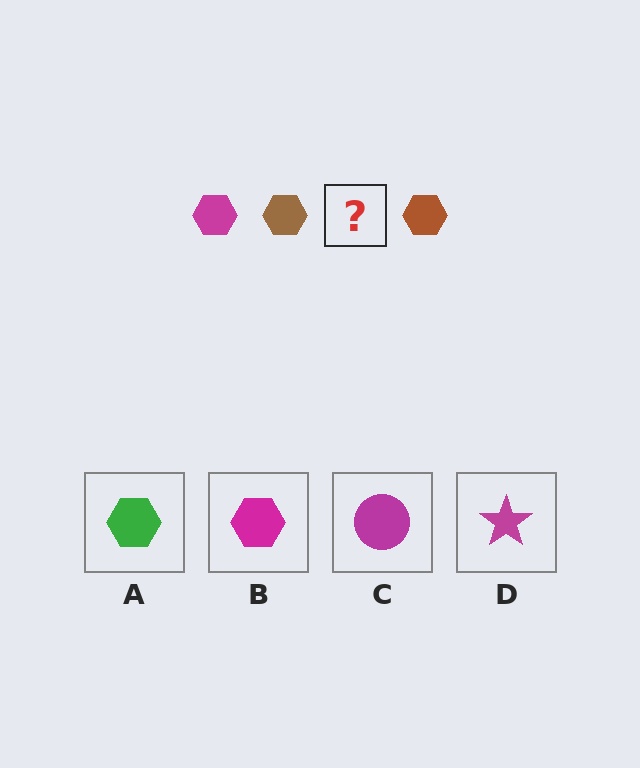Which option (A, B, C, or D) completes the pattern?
B.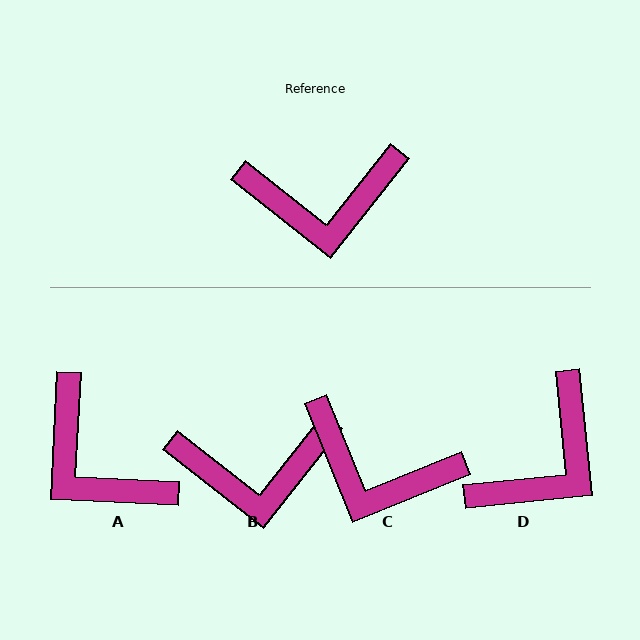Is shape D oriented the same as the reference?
No, it is off by about 44 degrees.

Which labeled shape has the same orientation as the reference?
B.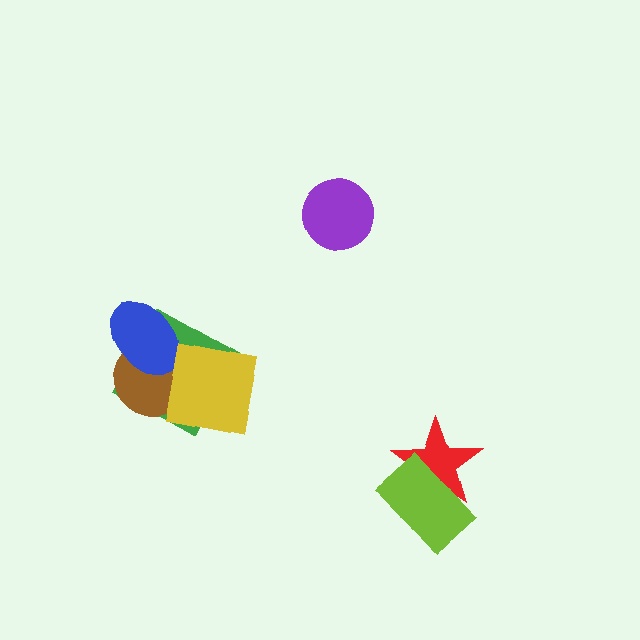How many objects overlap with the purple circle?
0 objects overlap with the purple circle.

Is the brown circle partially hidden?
Yes, it is partially covered by another shape.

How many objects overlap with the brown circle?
3 objects overlap with the brown circle.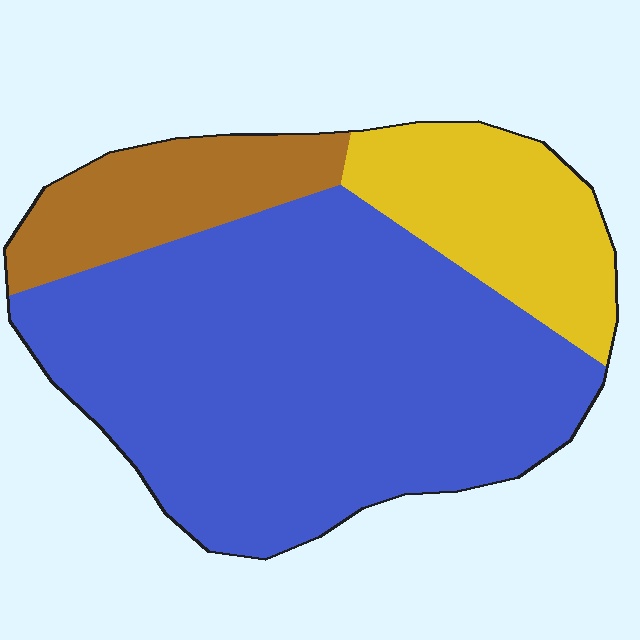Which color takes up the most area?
Blue, at roughly 65%.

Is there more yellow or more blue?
Blue.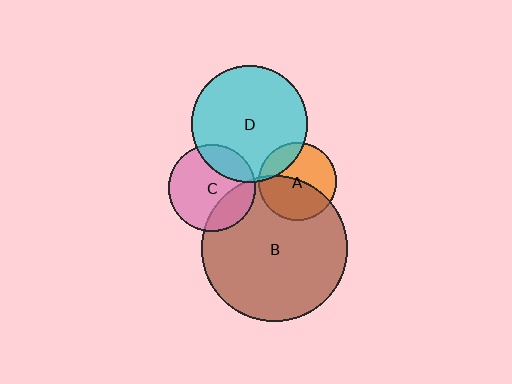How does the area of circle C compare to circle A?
Approximately 1.2 times.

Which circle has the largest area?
Circle B (brown).